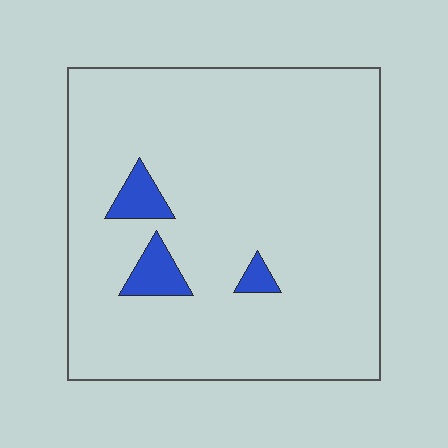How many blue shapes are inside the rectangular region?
3.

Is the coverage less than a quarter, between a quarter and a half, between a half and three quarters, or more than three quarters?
Less than a quarter.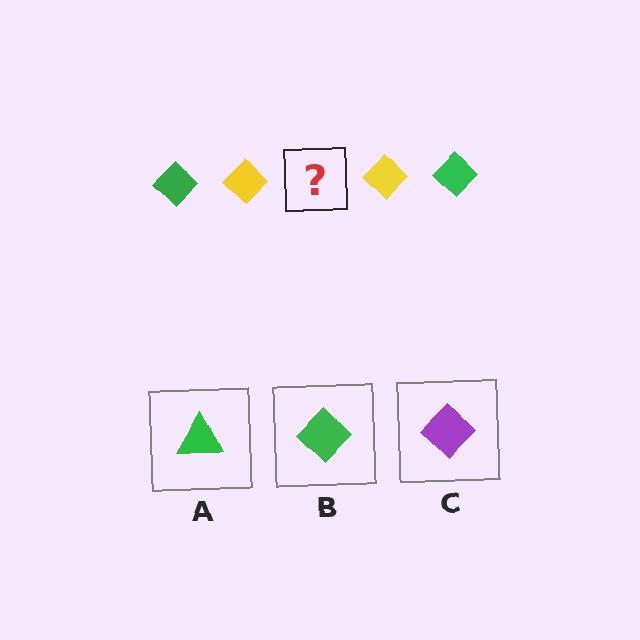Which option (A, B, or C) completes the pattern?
B.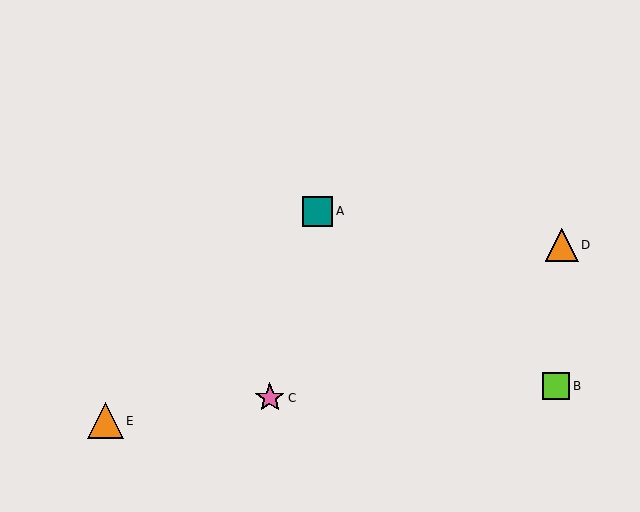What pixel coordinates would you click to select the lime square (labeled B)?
Click at (556, 386) to select the lime square B.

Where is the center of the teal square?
The center of the teal square is at (318, 211).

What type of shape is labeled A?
Shape A is a teal square.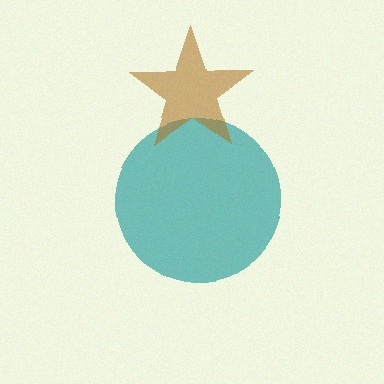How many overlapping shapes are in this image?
There are 2 overlapping shapes in the image.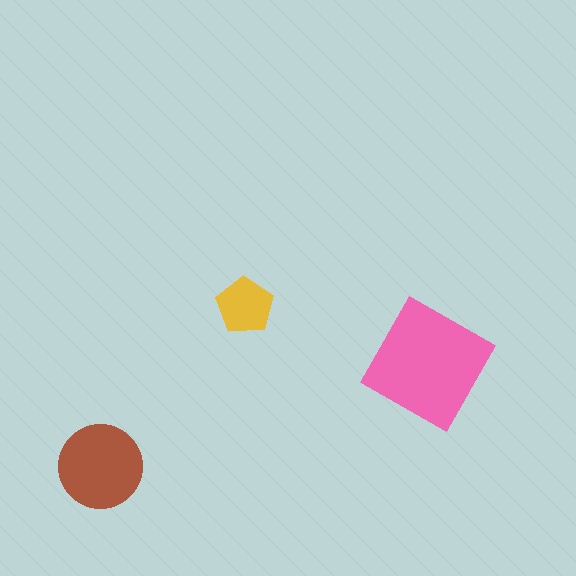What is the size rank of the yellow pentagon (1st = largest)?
3rd.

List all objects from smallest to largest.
The yellow pentagon, the brown circle, the pink square.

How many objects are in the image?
There are 3 objects in the image.